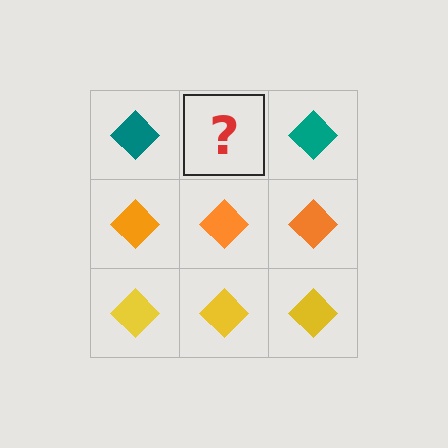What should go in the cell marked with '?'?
The missing cell should contain a teal diamond.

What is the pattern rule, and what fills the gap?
The rule is that each row has a consistent color. The gap should be filled with a teal diamond.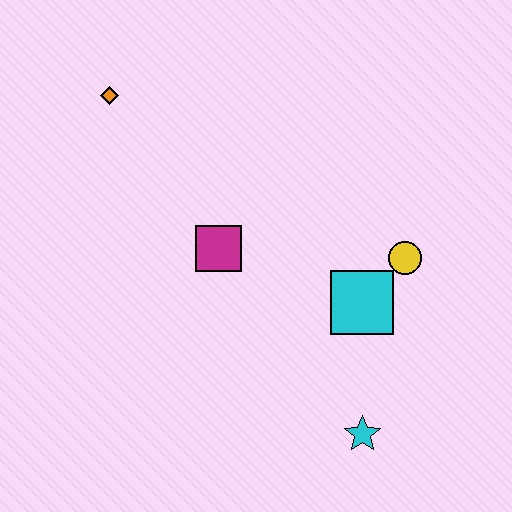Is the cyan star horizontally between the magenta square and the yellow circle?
Yes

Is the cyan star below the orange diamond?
Yes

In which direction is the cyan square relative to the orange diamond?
The cyan square is to the right of the orange diamond.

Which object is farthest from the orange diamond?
The cyan star is farthest from the orange diamond.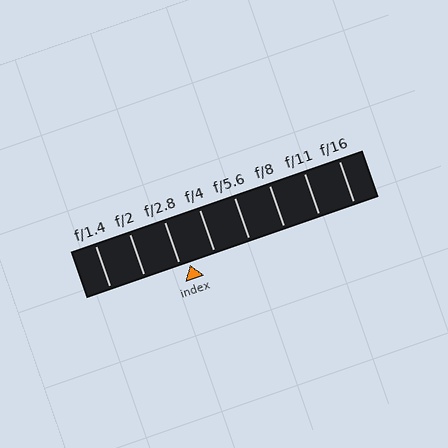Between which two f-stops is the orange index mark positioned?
The index mark is between f/2.8 and f/4.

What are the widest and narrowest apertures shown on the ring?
The widest aperture shown is f/1.4 and the narrowest is f/16.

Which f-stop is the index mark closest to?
The index mark is closest to f/2.8.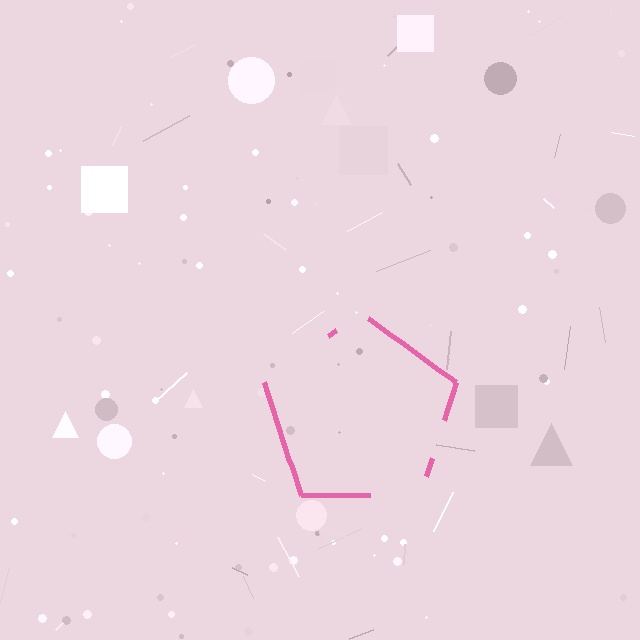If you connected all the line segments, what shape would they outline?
They would outline a pentagon.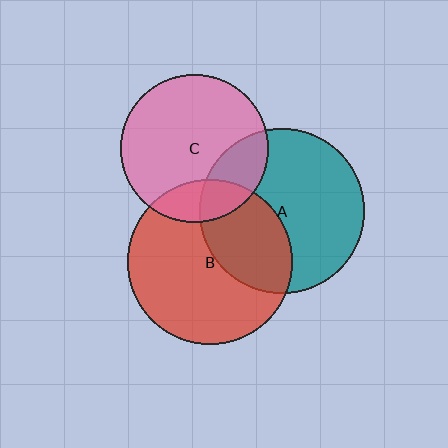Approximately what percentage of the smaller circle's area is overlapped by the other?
Approximately 20%.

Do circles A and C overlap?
Yes.